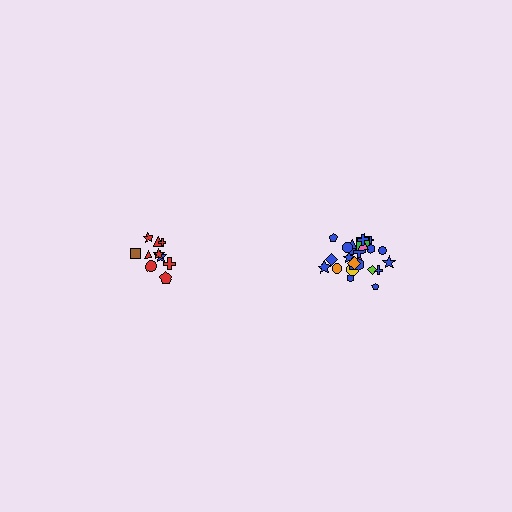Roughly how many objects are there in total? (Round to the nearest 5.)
Roughly 35 objects in total.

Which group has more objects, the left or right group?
The right group.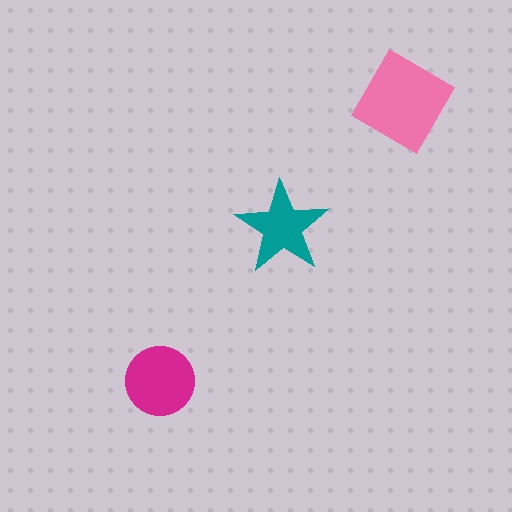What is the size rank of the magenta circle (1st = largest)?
2nd.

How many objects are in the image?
There are 3 objects in the image.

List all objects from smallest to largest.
The teal star, the magenta circle, the pink diamond.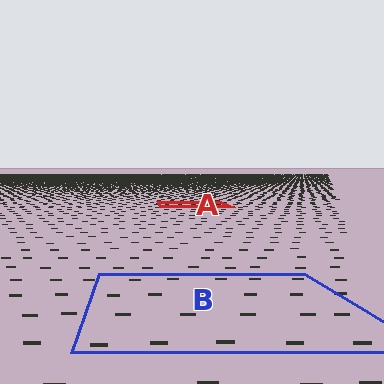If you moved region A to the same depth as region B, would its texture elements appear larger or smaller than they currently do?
They would appear larger. At a closer depth, the same texture elements are projected at a bigger on-screen size.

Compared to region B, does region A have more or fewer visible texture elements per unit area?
Region A has more texture elements per unit area — they are packed more densely because it is farther away.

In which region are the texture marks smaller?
The texture marks are smaller in region A, because it is farther away.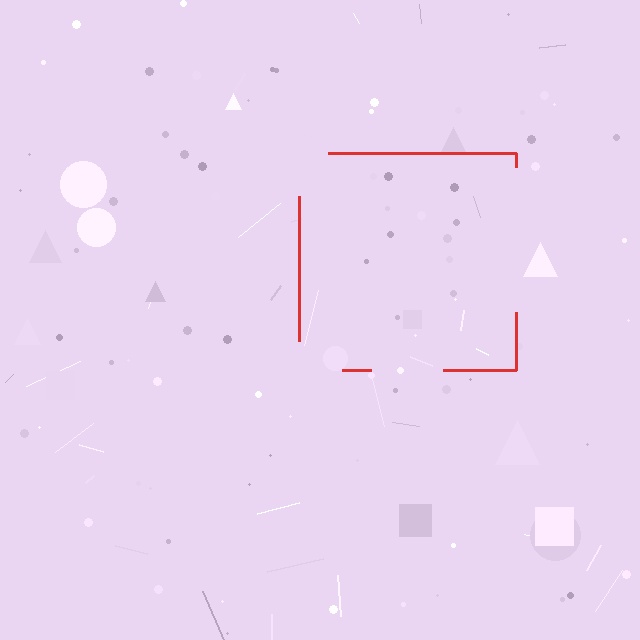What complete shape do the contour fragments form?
The contour fragments form a square.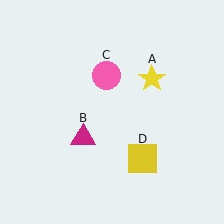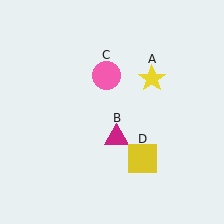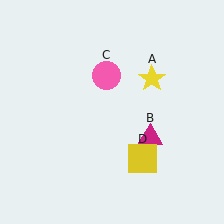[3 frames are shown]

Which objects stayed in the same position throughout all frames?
Yellow star (object A) and pink circle (object C) and yellow square (object D) remained stationary.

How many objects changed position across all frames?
1 object changed position: magenta triangle (object B).